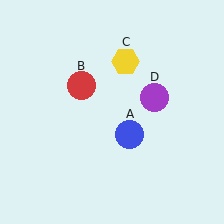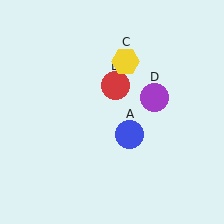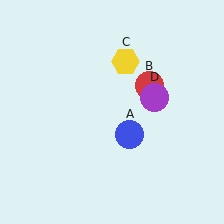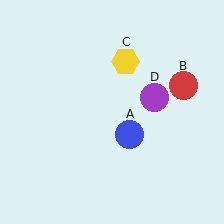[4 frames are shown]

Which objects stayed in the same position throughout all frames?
Blue circle (object A) and yellow hexagon (object C) and purple circle (object D) remained stationary.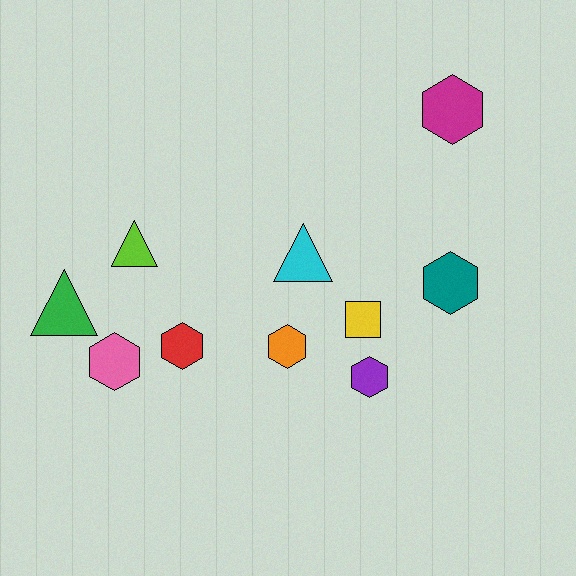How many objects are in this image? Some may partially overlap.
There are 10 objects.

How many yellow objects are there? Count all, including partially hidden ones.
There is 1 yellow object.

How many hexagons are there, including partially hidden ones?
There are 6 hexagons.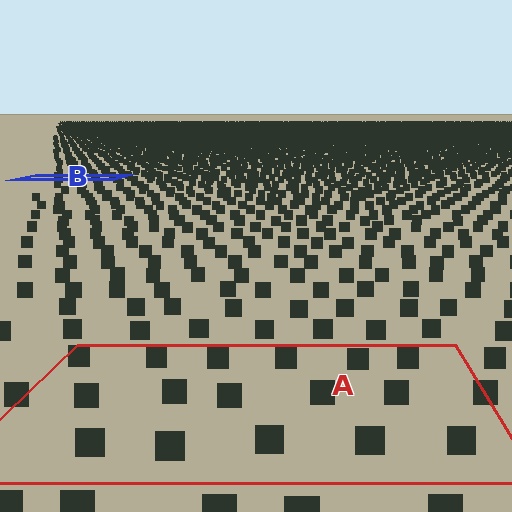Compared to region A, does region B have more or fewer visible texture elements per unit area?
Region B has more texture elements per unit area — they are packed more densely because it is farther away.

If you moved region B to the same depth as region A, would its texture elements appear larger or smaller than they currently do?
They would appear larger. At a closer depth, the same texture elements are projected at a bigger on-screen size.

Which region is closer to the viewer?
Region A is closer. The texture elements there are larger and more spread out.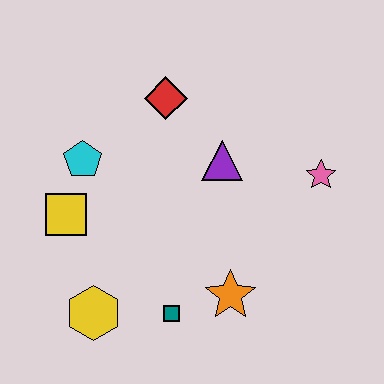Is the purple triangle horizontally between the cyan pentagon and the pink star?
Yes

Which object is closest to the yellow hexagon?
The teal square is closest to the yellow hexagon.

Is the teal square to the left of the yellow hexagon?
No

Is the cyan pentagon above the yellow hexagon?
Yes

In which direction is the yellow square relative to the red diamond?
The yellow square is below the red diamond.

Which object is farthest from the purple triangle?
The yellow hexagon is farthest from the purple triangle.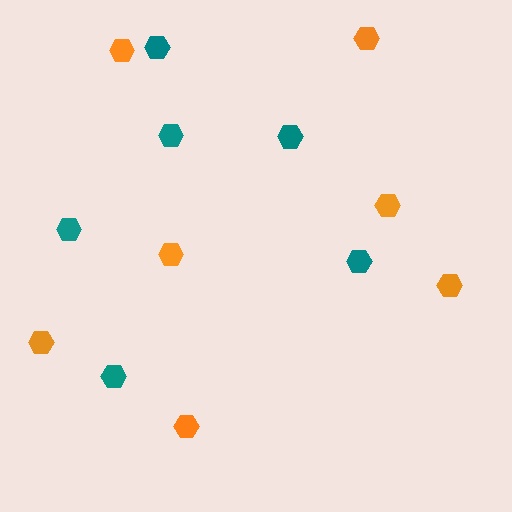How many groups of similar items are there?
There are 2 groups: one group of orange hexagons (7) and one group of teal hexagons (6).